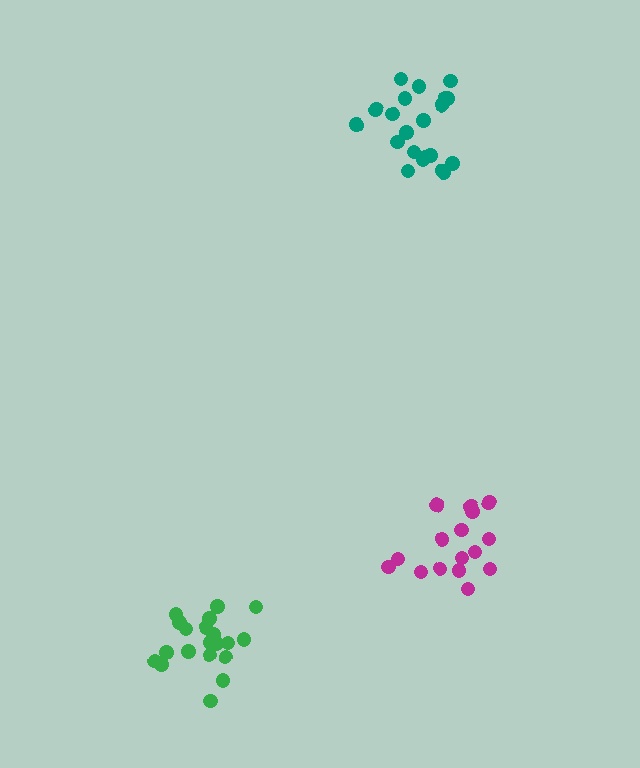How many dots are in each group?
Group 1: 21 dots, Group 2: 16 dots, Group 3: 20 dots (57 total).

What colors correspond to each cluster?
The clusters are colored: teal, magenta, green.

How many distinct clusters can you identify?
There are 3 distinct clusters.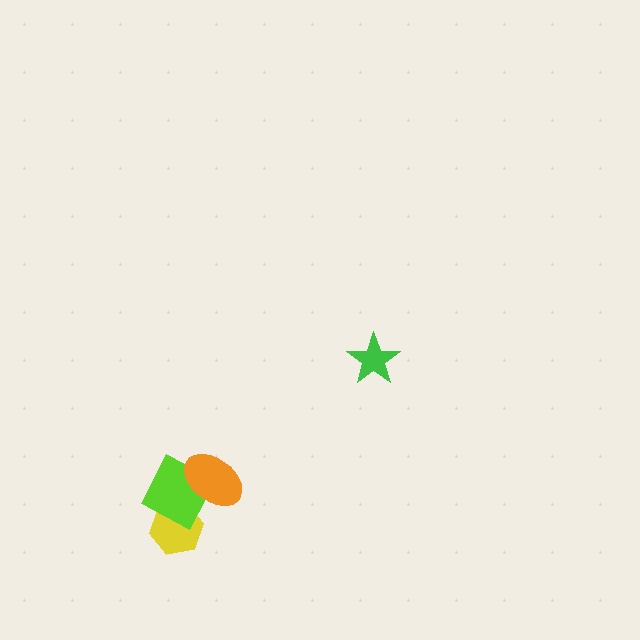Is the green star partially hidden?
No, no other shape covers it.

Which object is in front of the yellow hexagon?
The lime diamond is in front of the yellow hexagon.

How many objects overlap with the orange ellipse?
1 object overlaps with the orange ellipse.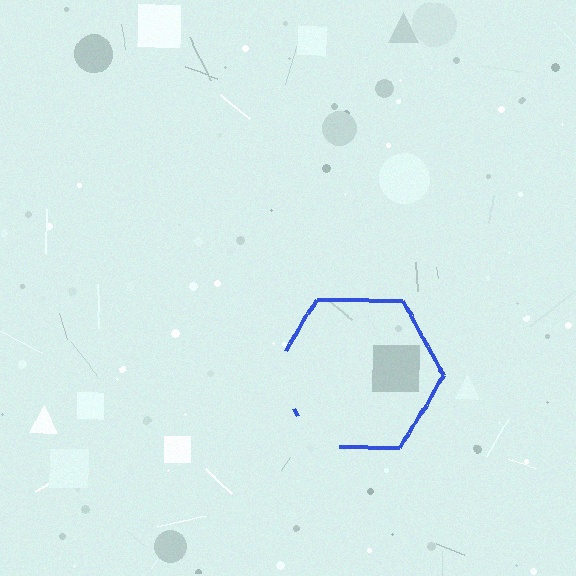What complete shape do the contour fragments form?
The contour fragments form a hexagon.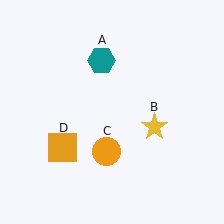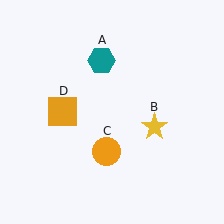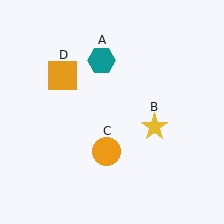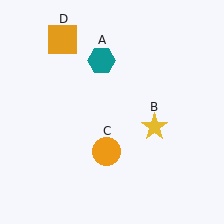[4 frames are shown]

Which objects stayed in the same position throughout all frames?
Teal hexagon (object A) and yellow star (object B) and orange circle (object C) remained stationary.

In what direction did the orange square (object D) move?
The orange square (object D) moved up.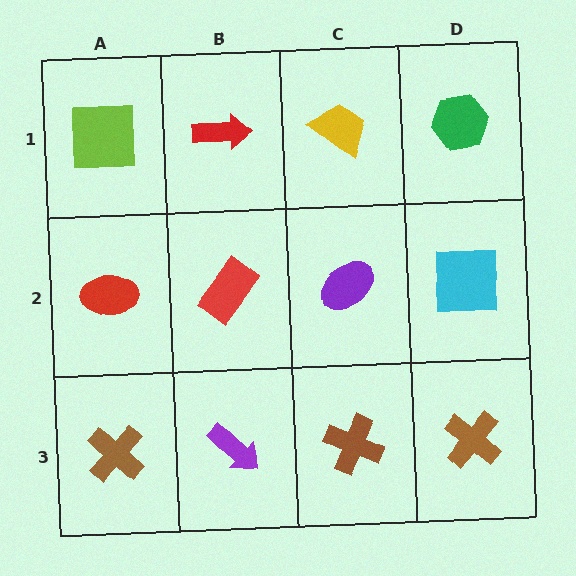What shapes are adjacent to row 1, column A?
A red ellipse (row 2, column A), a red arrow (row 1, column B).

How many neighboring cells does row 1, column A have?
2.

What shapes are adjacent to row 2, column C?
A yellow trapezoid (row 1, column C), a brown cross (row 3, column C), a red rectangle (row 2, column B), a cyan square (row 2, column D).